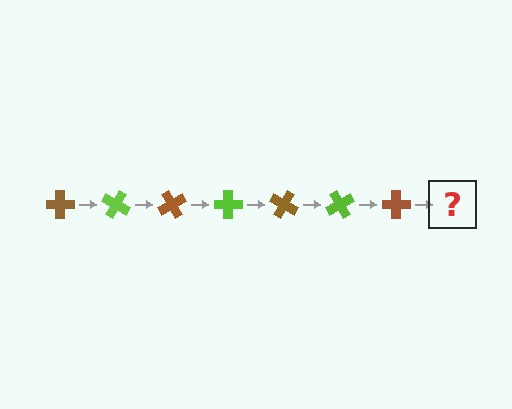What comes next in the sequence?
The next element should be a lime cross, rotated 210 degrees from the start.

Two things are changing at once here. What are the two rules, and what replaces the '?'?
The two rules are that it rotates 30 degrees each step and the color cycles through brown and lime. The '?' should be a lime cross, rotated 210 degrees from the start.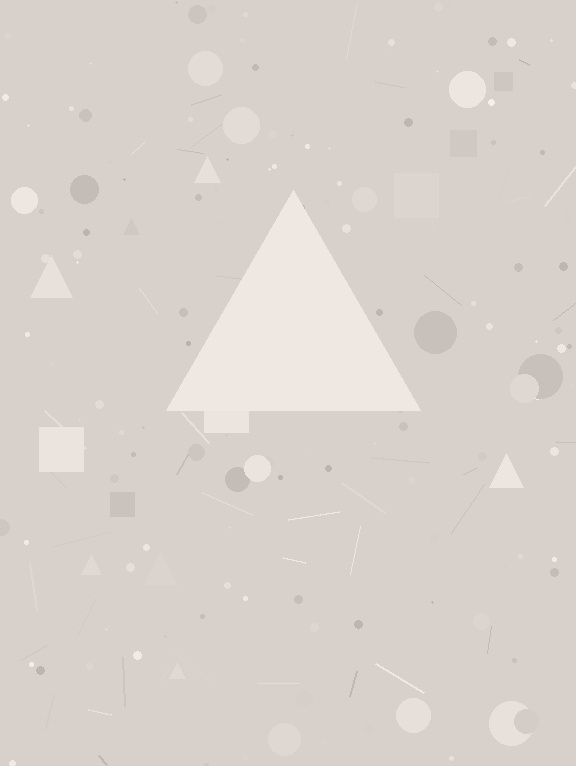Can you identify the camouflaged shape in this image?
The camouflaged shape is a triangle.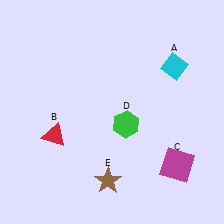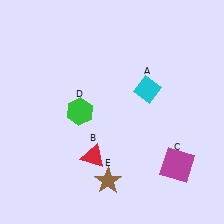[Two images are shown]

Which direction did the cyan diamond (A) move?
The cyan diamond (A) moved left.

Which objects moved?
The objects that moved are: the cyan diamond (A), the red triangle (B), the green hexagon (D).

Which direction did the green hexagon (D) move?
The green hexagon (D) moved left.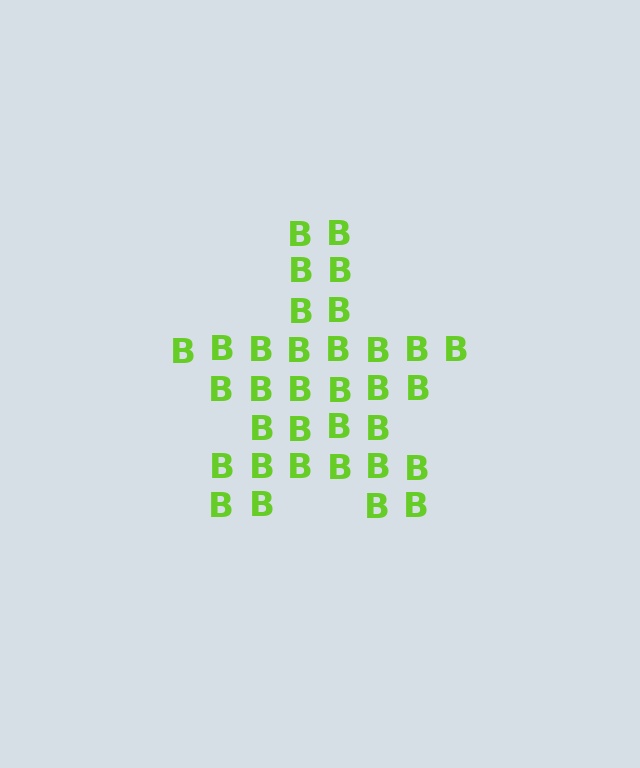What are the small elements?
The small elements are letter B's.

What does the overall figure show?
The overall figure shows a star.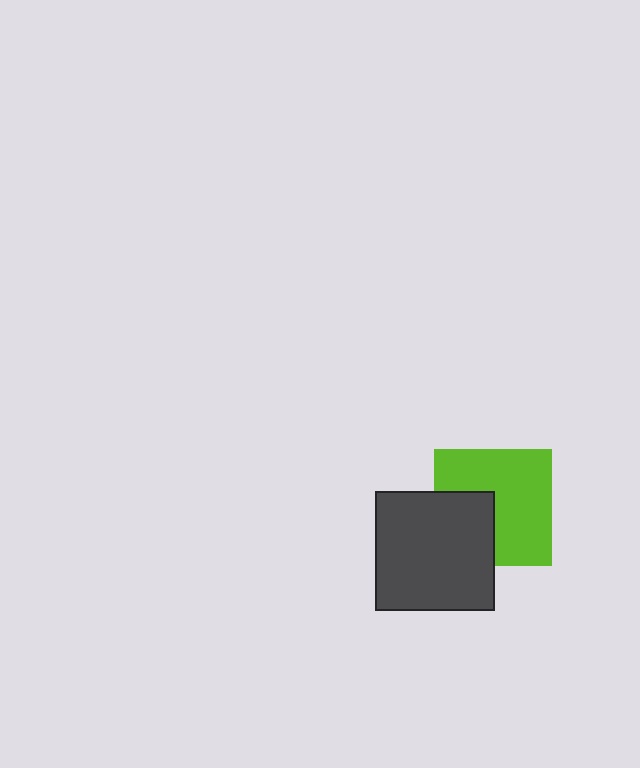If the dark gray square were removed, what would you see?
You would see the complete lime square.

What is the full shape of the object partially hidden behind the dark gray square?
The partially hidden object is a lime square.